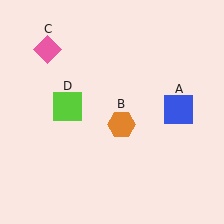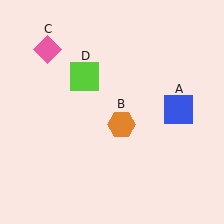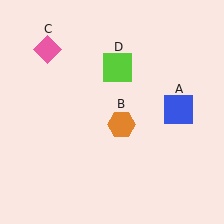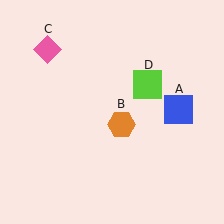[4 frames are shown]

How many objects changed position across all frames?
1 object changed position: lime square (object D).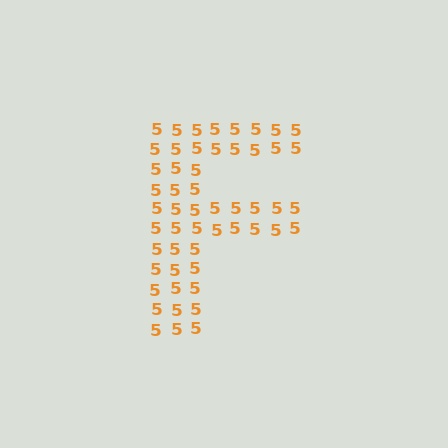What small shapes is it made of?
It is made of small digit 5's.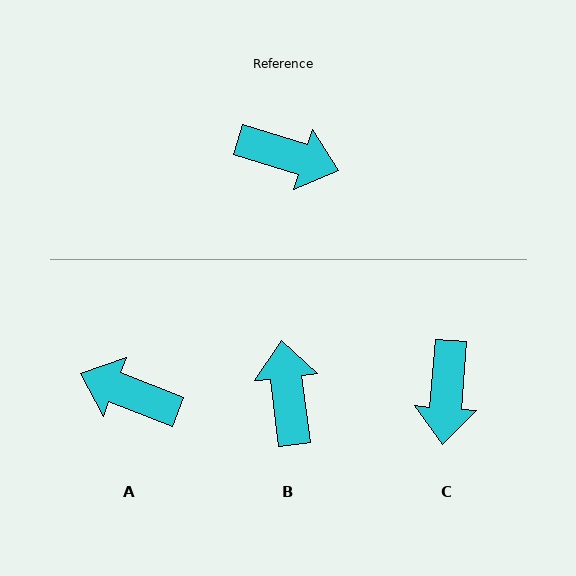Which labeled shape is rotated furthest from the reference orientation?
A, about 175 degrees away.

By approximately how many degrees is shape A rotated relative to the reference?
Approximately 175 degrees counter-clockwise.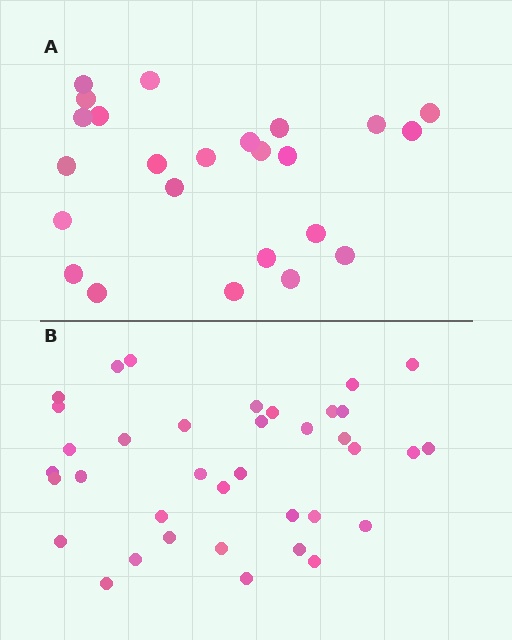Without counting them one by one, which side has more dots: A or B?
Region B (the bottom region) has more dots.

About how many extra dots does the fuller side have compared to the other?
Region B has approximately 15 more dots than region A.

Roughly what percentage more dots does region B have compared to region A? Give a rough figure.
About 55% more.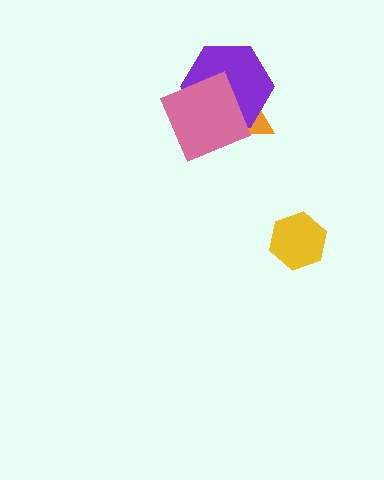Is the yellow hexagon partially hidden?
No, no other shape covers it.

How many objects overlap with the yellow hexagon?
0 objects overlap with the yellow hexagon.